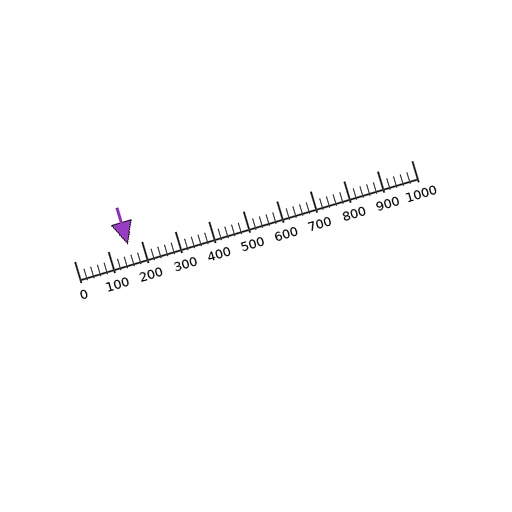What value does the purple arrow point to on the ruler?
The purple arrow points to approximately 160.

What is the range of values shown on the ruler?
The ruler shows values from 0 to 1000.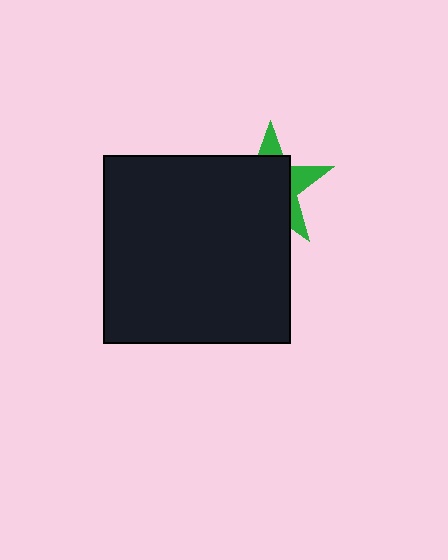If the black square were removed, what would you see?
You would see the complete green star.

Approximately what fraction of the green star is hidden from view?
Roughly 69% of the green star is hidden behind the black square.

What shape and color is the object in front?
The object in front is a black square.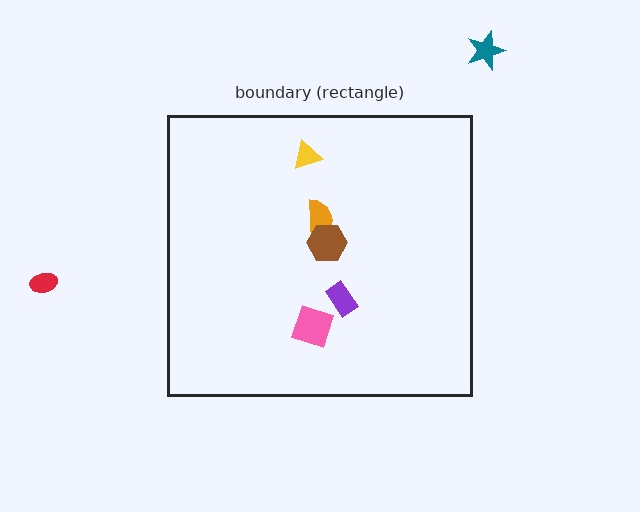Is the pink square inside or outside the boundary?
Inside.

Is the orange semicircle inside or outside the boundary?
Inside.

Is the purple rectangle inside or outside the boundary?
Inside.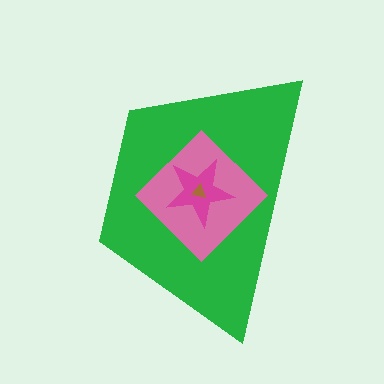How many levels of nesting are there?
4.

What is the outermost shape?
The green trapezoid.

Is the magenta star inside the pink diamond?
Yes.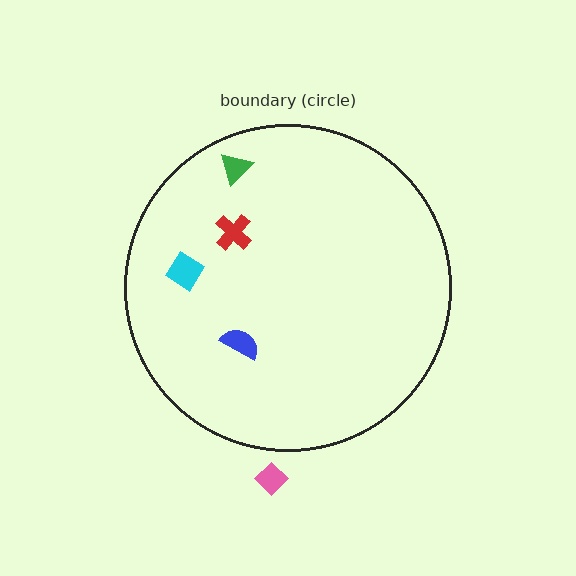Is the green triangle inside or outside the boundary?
Inside.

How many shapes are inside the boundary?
4 inside, 1 outside.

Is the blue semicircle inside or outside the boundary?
Inside.